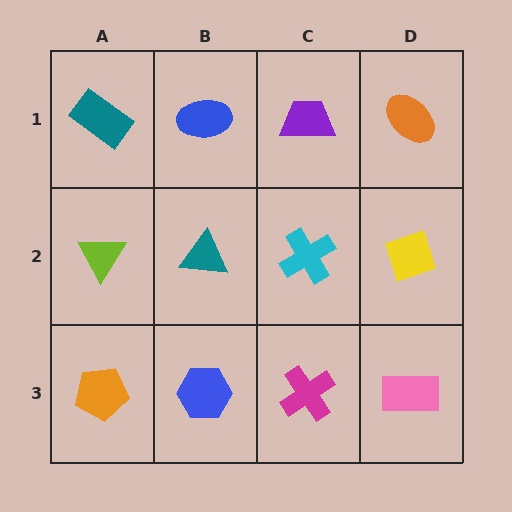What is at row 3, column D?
A pink rectangle.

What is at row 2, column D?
A yellow diamond.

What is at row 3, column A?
An orange pentagon.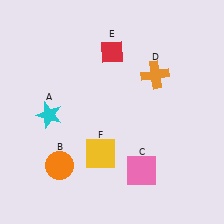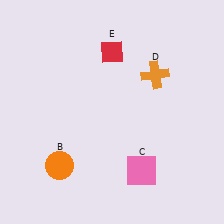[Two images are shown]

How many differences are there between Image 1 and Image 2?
There are 2 differences between the two images.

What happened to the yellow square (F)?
The yellow square (F) was removed in Image 2. It was in the bottom-left area of Image 1.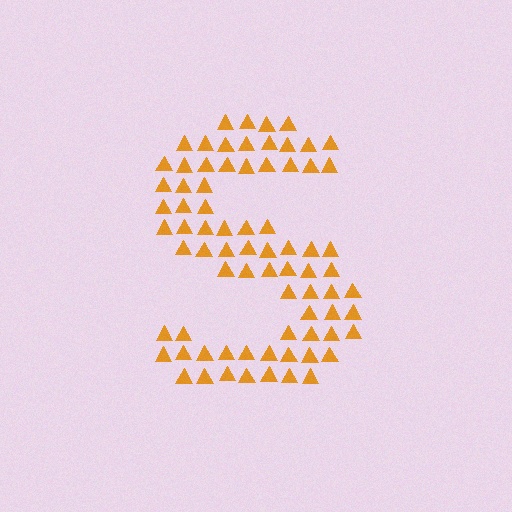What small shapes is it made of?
It is made of small triangles.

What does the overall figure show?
The overall figure shows the letter S.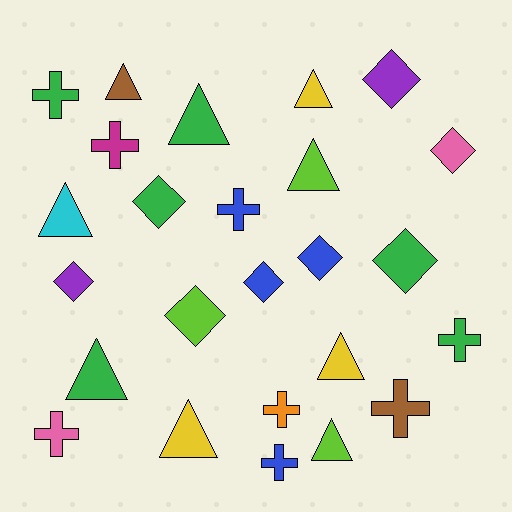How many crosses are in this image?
There are 8 crosses.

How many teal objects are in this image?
There are no teal objects.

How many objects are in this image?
There are 25 objects.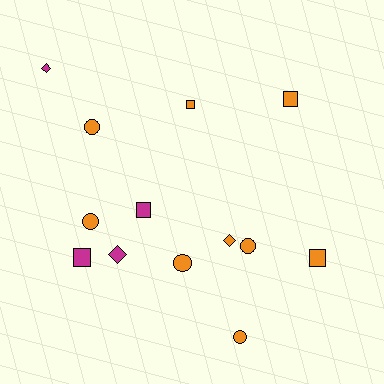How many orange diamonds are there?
There is 1 orange diamond.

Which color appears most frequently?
Orange, with 9 objects.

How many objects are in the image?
There are 13 objects.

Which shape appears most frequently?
Square, with 5 objects.